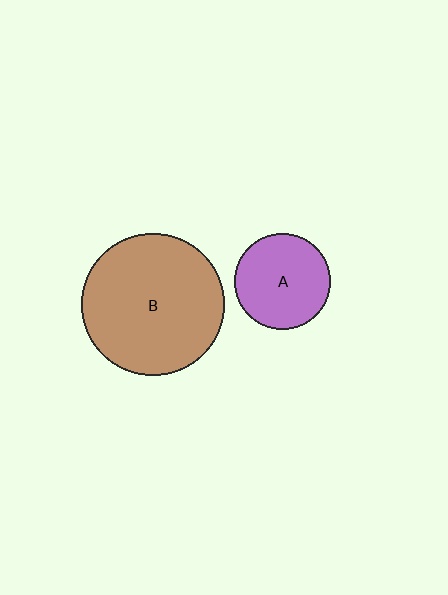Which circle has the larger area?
Circle B (brown).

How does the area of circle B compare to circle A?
Approximately 2.2 times.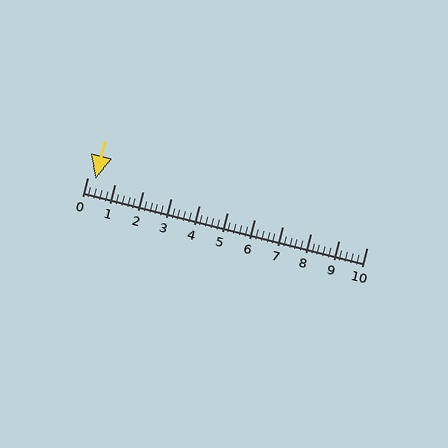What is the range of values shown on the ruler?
The ruler shows values from 0 to 10.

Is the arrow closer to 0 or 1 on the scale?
The arrow is closer to 0.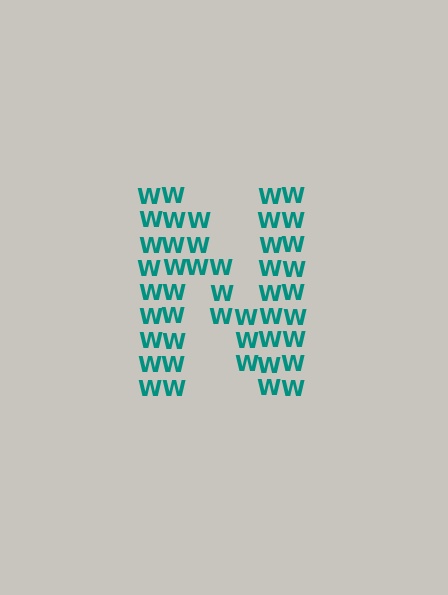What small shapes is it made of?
It is made of small letter W's.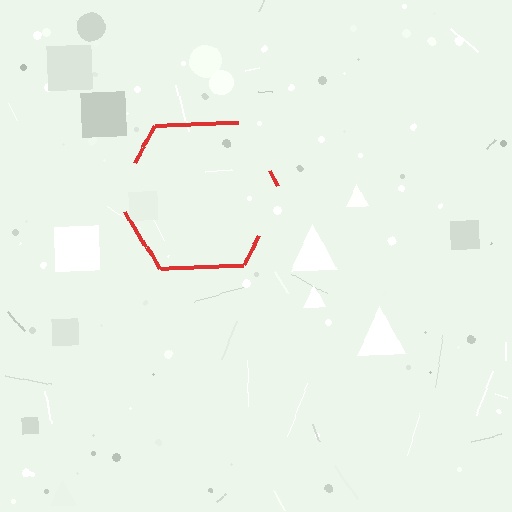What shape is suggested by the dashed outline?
The dashed outline suggests a hexagon.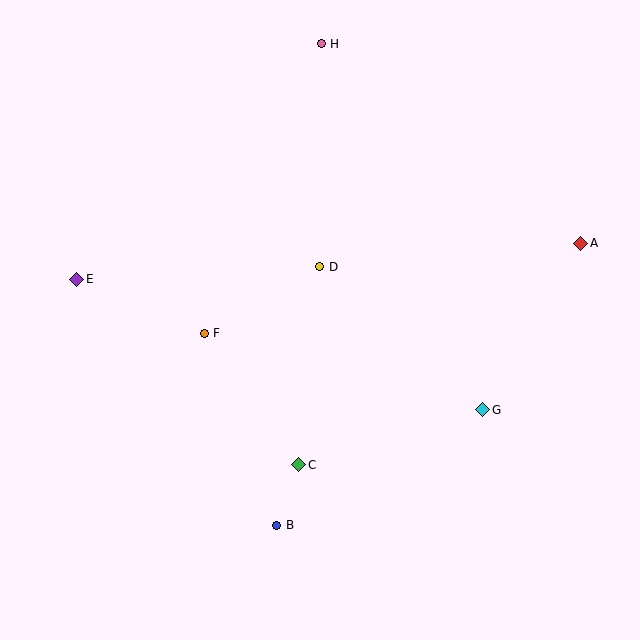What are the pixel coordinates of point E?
Point E is at (77, 279).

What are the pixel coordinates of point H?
Point H is at (321, 44).